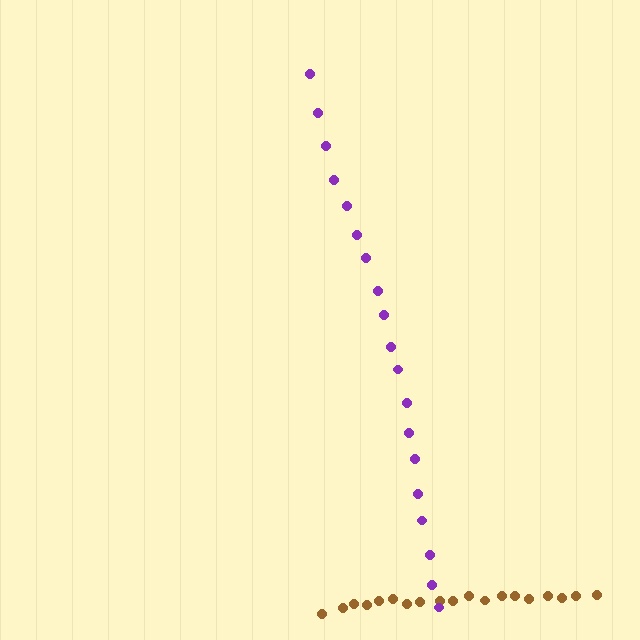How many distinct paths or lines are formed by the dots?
There are 2 distinct paths.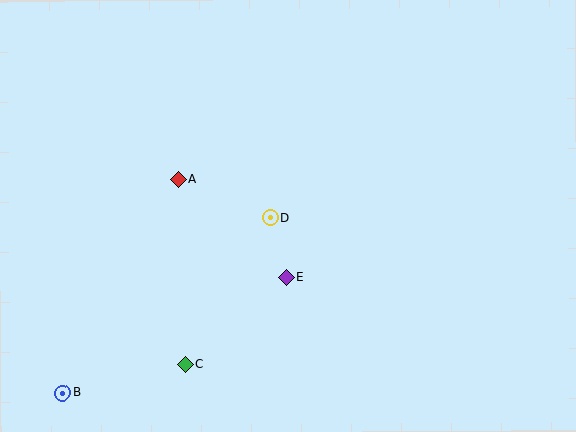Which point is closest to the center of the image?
Point D at (270, 218) is closest to the center.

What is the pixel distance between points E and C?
The distance between E and C is 133 pixels.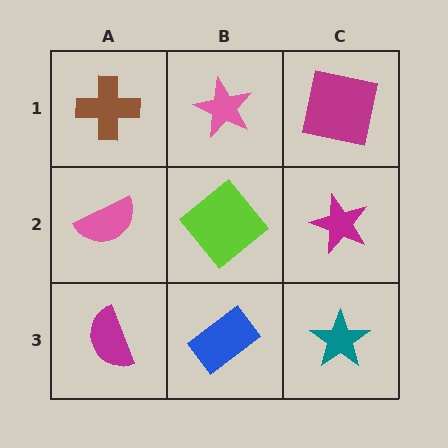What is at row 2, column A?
A pink semicircle.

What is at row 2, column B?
A lime diamond.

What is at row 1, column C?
A magenta square.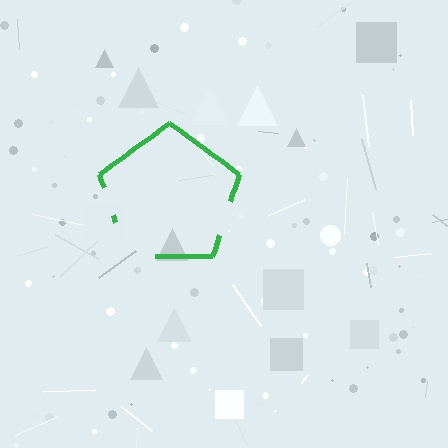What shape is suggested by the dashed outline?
The dashed outline suggests a pentagon.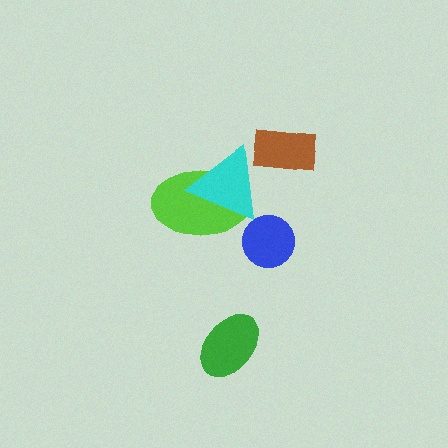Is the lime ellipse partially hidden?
Yes, it is partially covered by another shape.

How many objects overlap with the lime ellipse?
1 object overlaps with the lime ellipse.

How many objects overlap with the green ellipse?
0 objects overlap with the green ellipse.